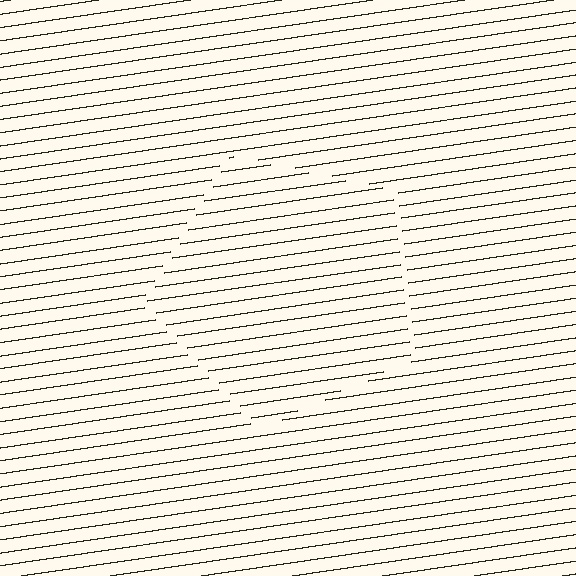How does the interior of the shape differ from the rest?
The interior of the shape contains the same grating, shifted by half a period — the contour is defined by the phase discontinuity where line-ends from the inner and outer gratings abut.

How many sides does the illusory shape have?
5 sides — the line-ends trace a pentagon.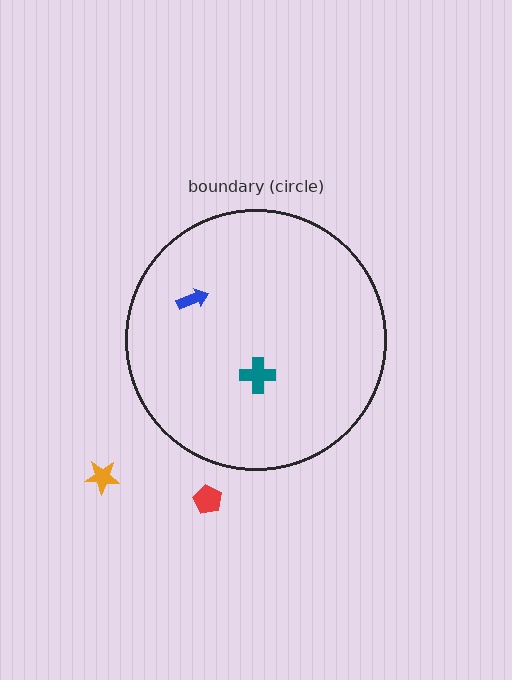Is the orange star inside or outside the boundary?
Outside.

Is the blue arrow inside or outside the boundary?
Inside.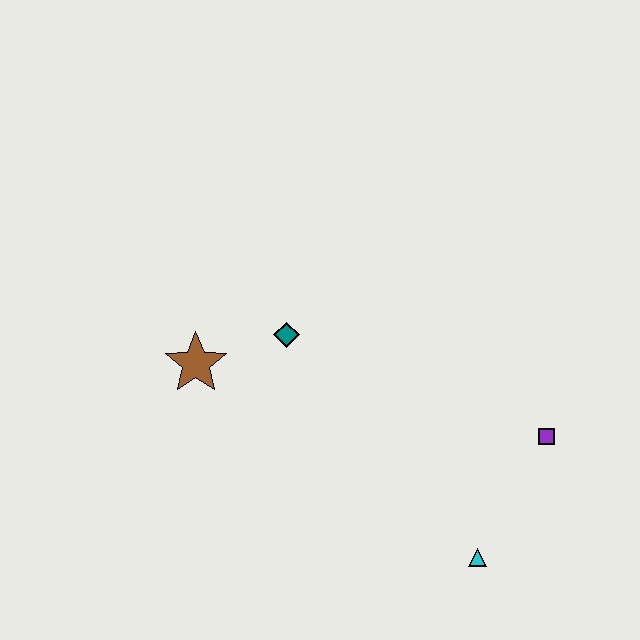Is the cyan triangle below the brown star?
Yes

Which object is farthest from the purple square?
The brown star is farthest from the purple square.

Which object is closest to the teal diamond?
The brown star is closest to the teal diamond.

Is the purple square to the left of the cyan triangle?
No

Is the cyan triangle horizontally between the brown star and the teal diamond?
No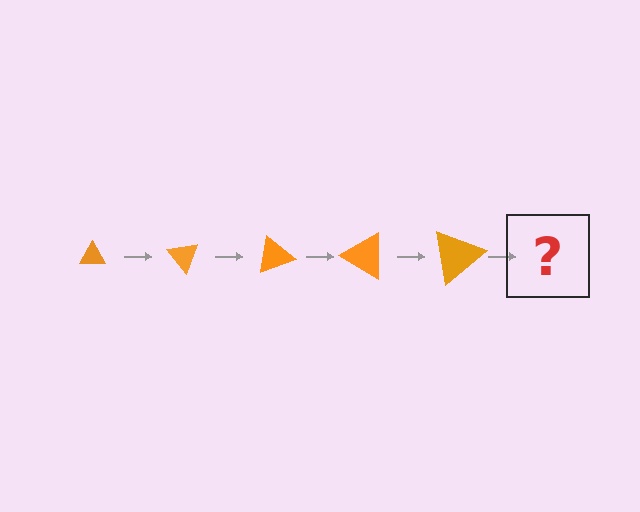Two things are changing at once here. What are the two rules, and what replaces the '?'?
The two rules are that the triangle grows larger each step and it rotates 50 degrees each step. The '?' should be a triangle, larger than the previous one and rotated 250 degrees from the start.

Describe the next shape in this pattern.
It should be a triangle, larger than the previous one and rotated 250 degrees from the start.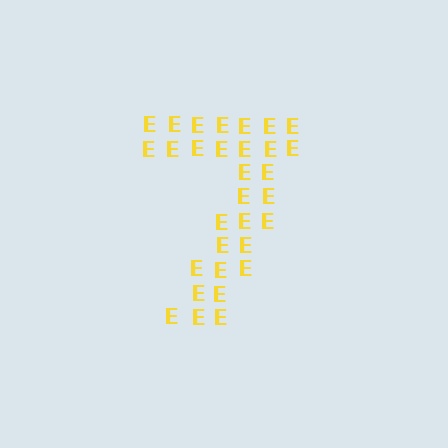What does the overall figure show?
The overall figure shows the digit 7.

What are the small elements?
The small elements are letter E's.